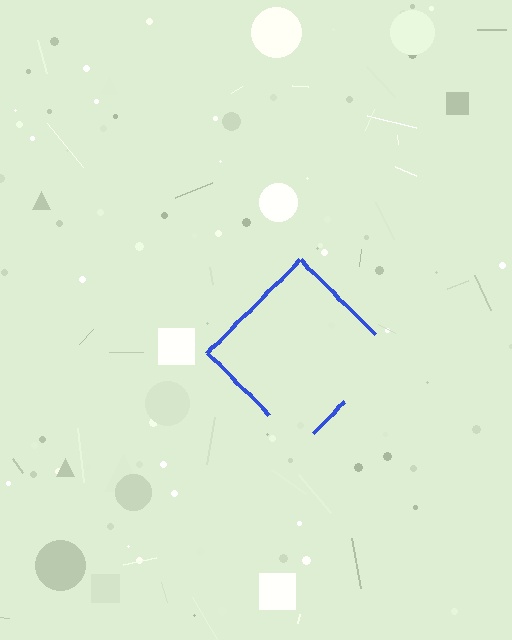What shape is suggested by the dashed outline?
The dashed outline suggests a diamond.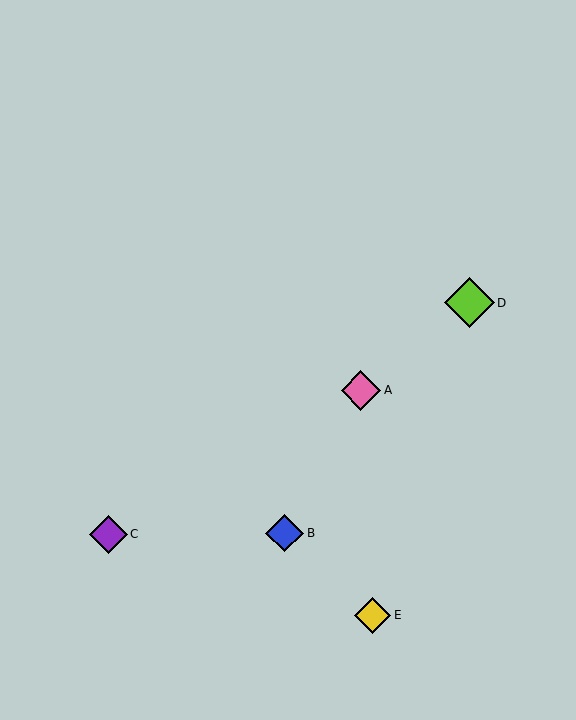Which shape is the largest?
The lime diamond (labeled D) is the largest.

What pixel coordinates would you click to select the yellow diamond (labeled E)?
Click at (373, 615) to select the yellow diamond E.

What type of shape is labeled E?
Shape E is a yellow diamond.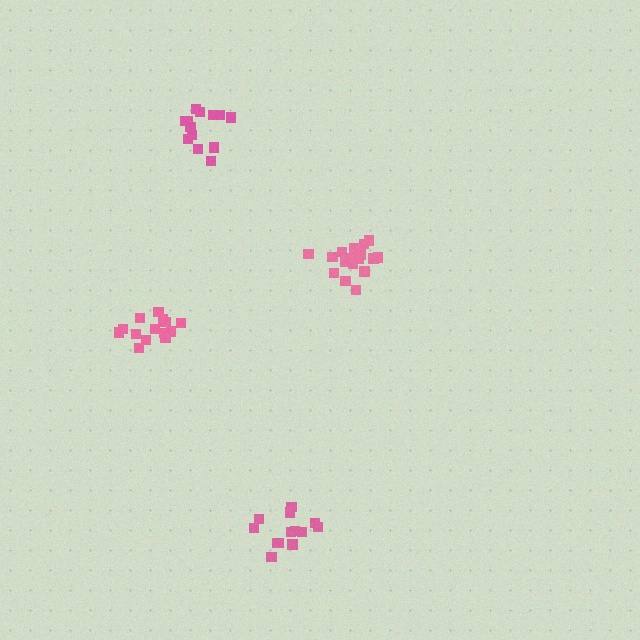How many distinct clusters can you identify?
There are 4 distinct clusters.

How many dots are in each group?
Group 1: 17 dots, Group 2: 13 dots, Group 3: 14 dots, Group 4: 13 dots (57 total).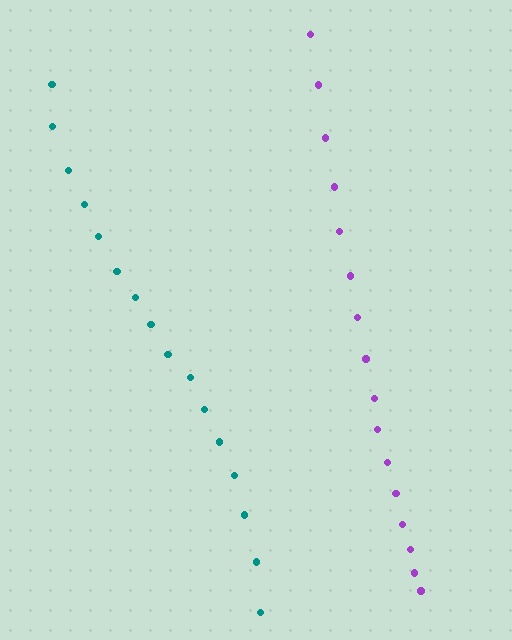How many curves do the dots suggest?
There are 2 distinct paths.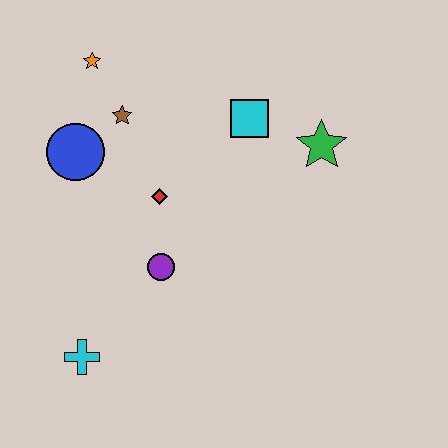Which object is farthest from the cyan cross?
The green star is farthest from the cyan cross.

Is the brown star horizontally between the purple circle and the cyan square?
No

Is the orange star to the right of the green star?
No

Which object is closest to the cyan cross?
The purple circle is closest to the cyan cross.